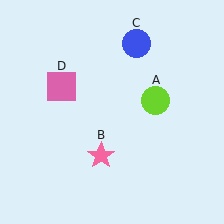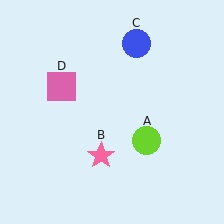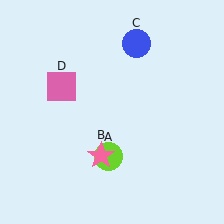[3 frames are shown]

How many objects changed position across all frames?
1 object changed position: lime circle (object A).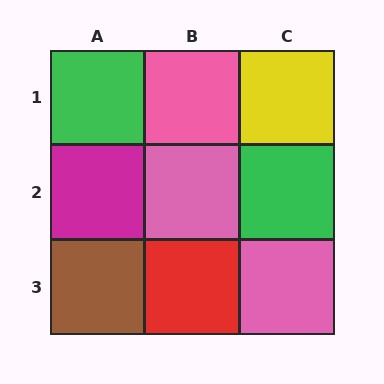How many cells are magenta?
1 cell is magenta.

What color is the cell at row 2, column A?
Magenta.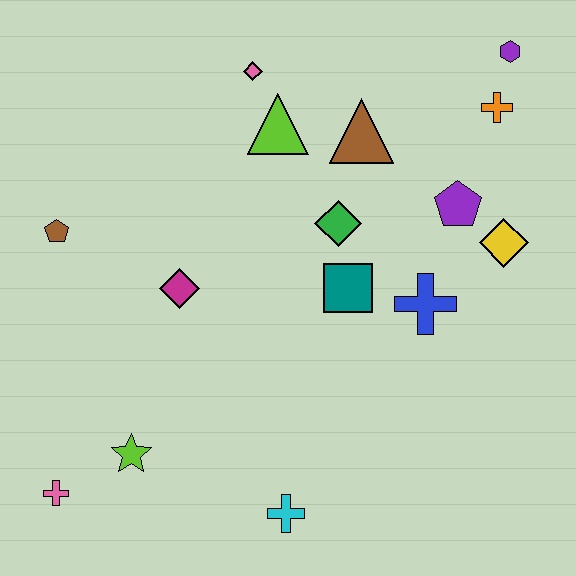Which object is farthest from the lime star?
The purple hexagon is farthest from the lime star.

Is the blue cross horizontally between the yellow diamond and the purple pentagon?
No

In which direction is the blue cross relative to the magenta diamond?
The blue cross is to the right of the magenta diamond.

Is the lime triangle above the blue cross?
Yes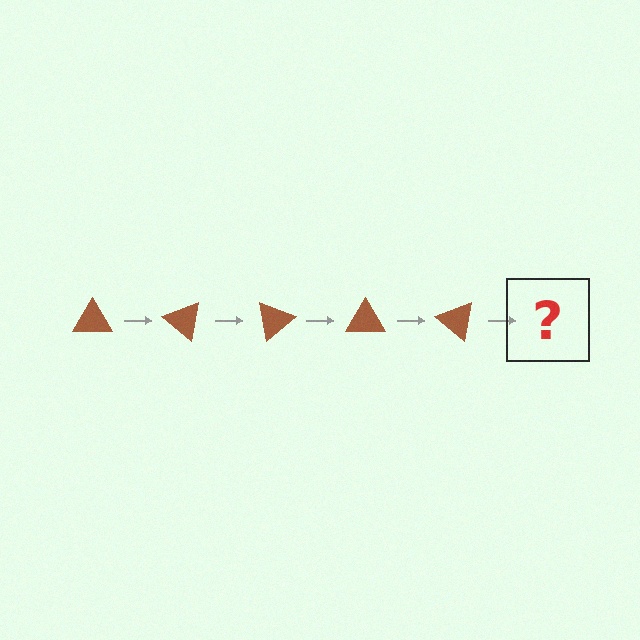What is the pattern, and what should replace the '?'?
The pattern is that the triangle rotates 40 degrees each step. The '?' should be a brown triangle rotated 200 degrees.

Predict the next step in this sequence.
The next step is a brown triangle rotated 200 degrees.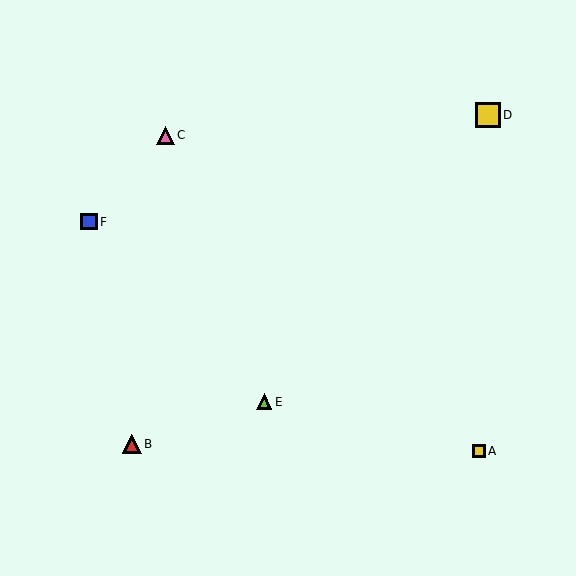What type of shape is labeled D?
Shape D is a yellow square.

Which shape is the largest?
The yellow square (labeled D) is the largest.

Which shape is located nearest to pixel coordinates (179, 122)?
The pink triangle (labeled C) at (166, 135) is nearest to that location.